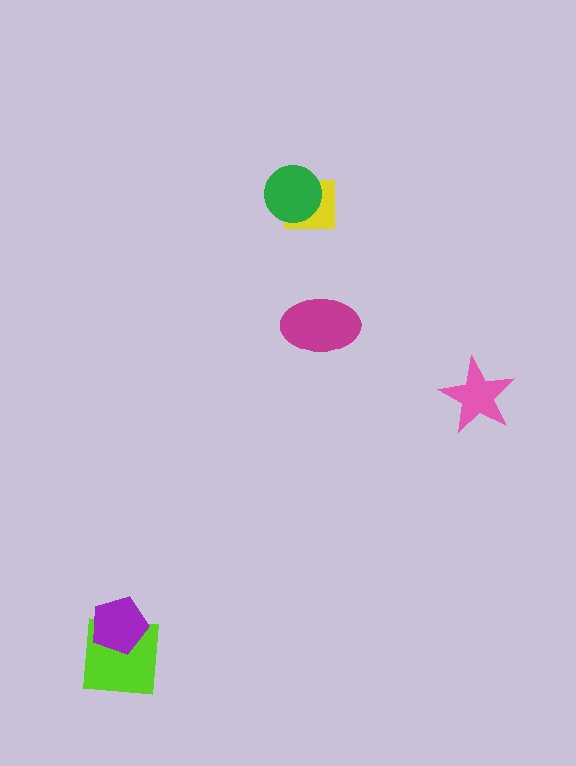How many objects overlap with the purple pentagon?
1 object overlaps with the purple pentagon.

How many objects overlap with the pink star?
0 objects overlap with the pink star.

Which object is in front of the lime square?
The purple pentagon is in front of the lime square.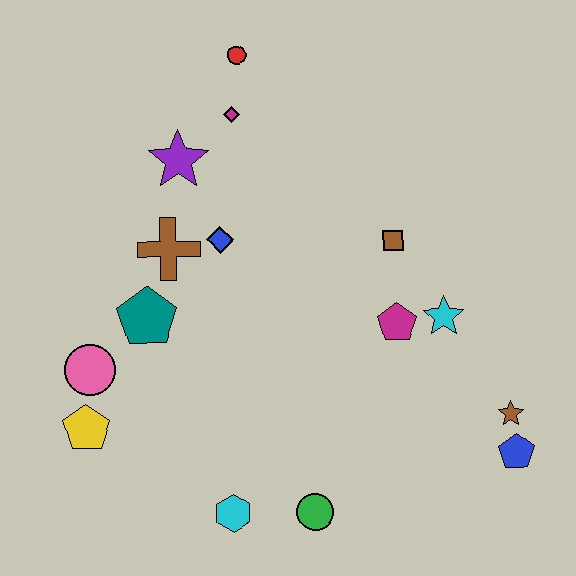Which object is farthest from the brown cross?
The blue pentagon is farthest from the brown cross.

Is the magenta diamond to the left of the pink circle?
No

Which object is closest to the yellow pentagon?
The pink circle is closest to the yellow pentagon.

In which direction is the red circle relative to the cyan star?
The red circle is above the cyan star.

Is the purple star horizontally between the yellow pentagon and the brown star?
Yes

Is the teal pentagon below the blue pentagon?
No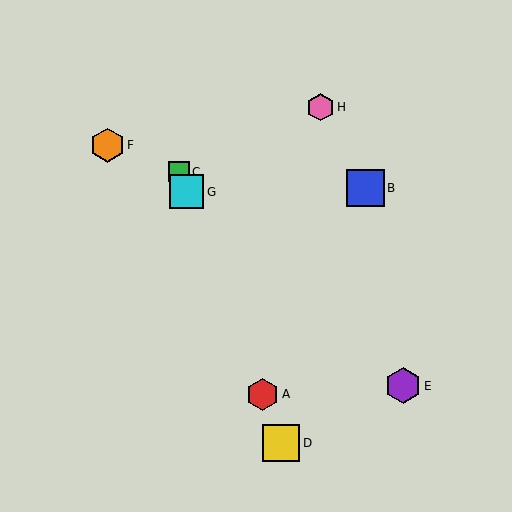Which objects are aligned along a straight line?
Objects A, C, D, G are aligned along a straight line.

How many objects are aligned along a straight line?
4 objects (A, C, D, G) are aligned along a straight line.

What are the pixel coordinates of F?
Object F is at (107, 145).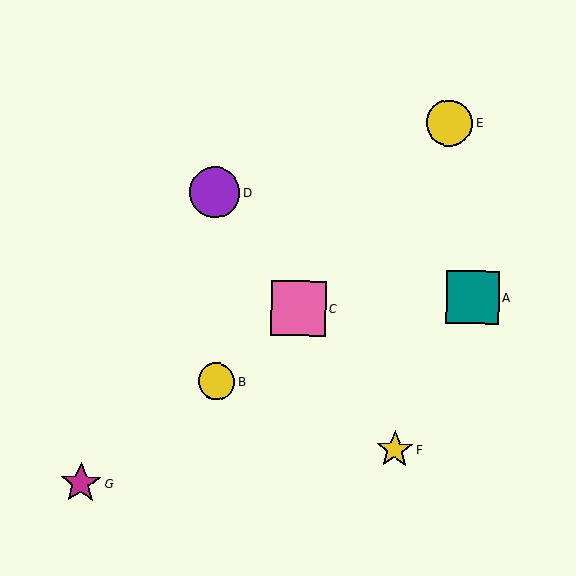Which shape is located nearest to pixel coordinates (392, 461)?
The yellow star (labeled F) at (395, 449) is nearest to that location.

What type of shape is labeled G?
Shape G is a magenta star.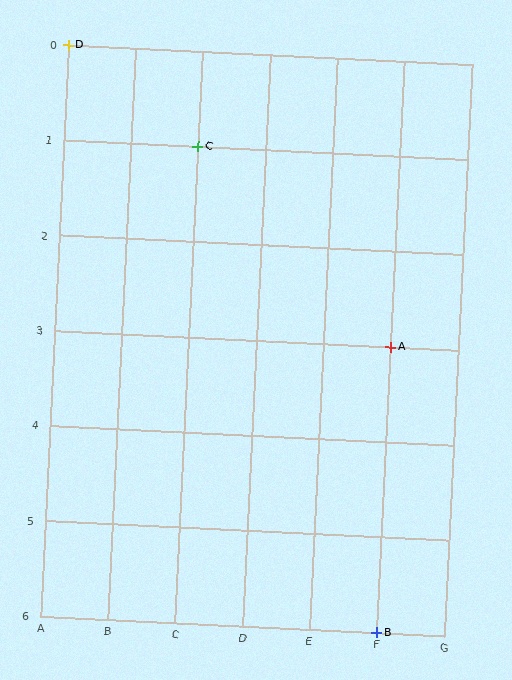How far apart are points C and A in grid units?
Points C and A are 3 columns and 2 rows apart (about 3.6 grid units diagonally).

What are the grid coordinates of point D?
Point D is at grid coordinates (A, 0).